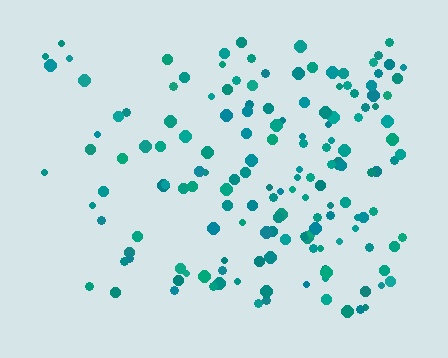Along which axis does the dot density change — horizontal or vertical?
Horizontal.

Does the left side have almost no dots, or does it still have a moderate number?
Still a moderate number, just noticeably fewer than the right.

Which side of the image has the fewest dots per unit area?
The left.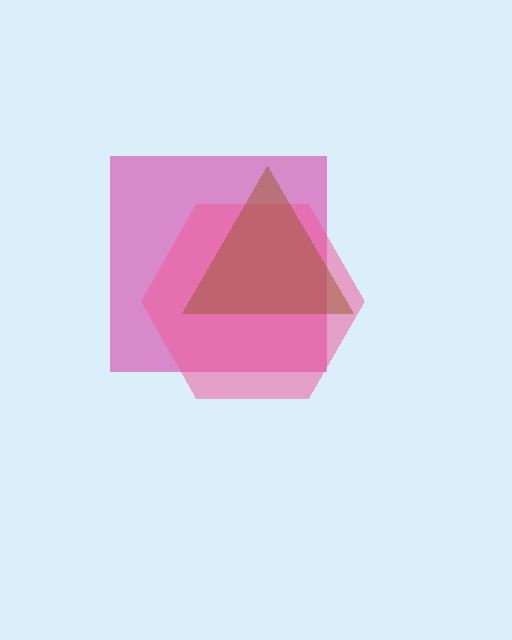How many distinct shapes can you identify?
There are 3 distinct shapes: a magenta square, a pink hexagon, a brown triangle.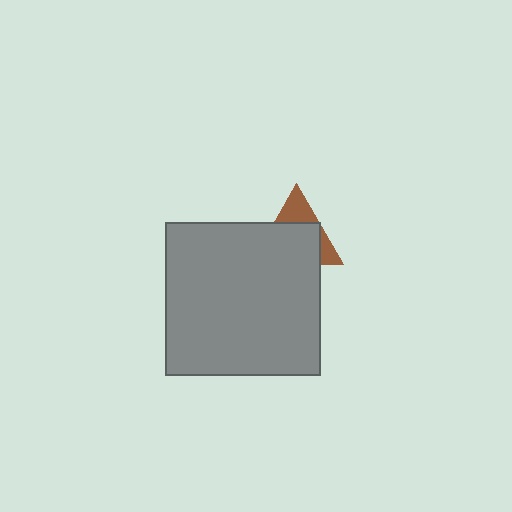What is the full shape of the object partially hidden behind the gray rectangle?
The partially hidden object is a brown triangle.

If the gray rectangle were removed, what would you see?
You would see the complete brown triangle.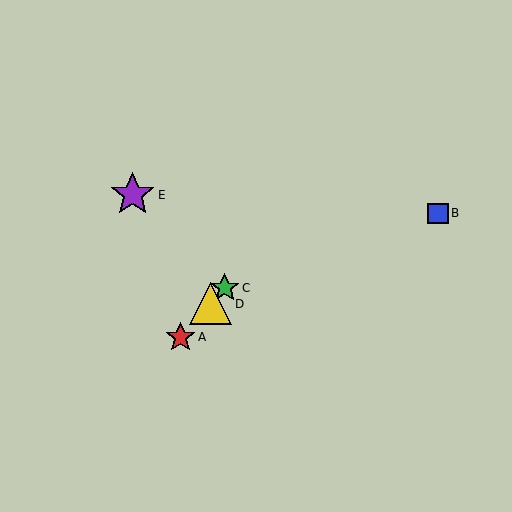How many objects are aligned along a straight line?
3 objects (A, C, D) are aligned along a straight line.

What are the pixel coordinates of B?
Object B is at (438, 213).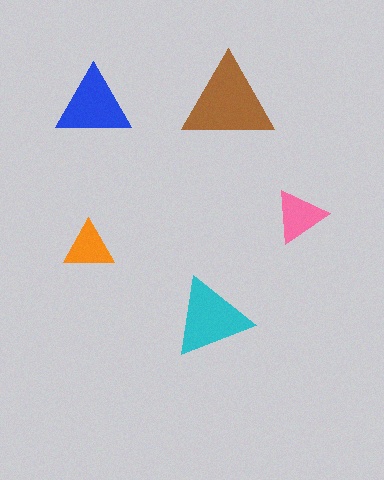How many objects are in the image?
There are 5 objects in the image.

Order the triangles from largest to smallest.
the brown one, the cyan one, the blue one, the pink one, the orange one.